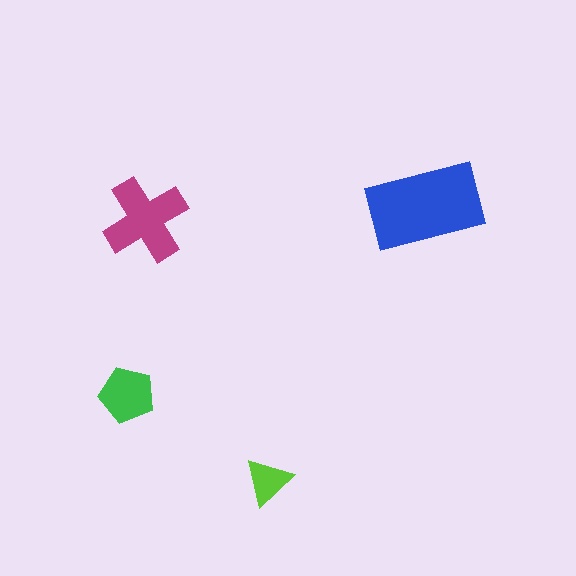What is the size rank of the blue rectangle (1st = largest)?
1st.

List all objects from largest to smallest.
The blue rectangle, the magenta cross, the green pentagon, the lime triangle.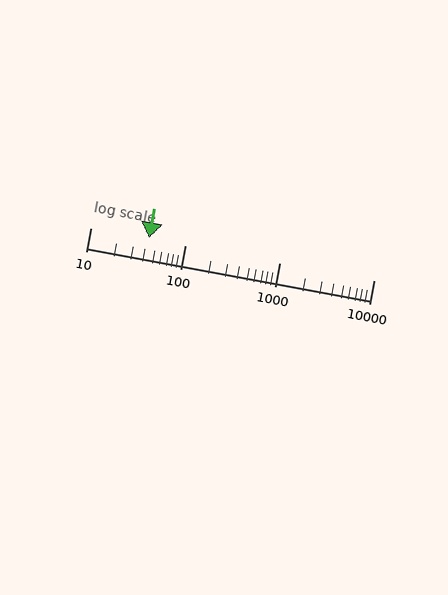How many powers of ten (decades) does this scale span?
The scale spans 3 decades, from 10 to 10000.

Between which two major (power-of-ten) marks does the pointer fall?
The pointer is between 10 and 100.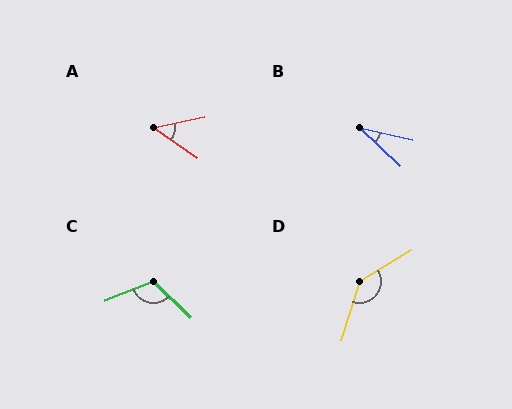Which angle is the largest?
D, at approximately 139 degrees.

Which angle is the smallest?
B, at approximately 31 degrees.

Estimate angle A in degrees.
Approximately 46 degrees.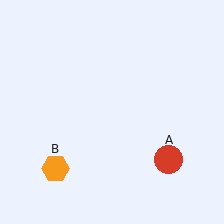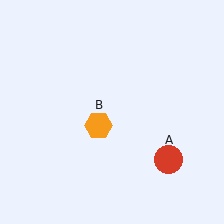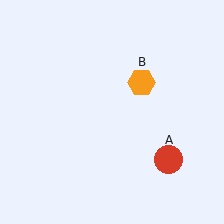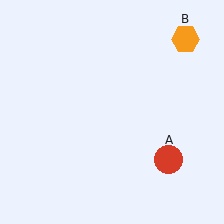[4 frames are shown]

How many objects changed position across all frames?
1 object changed position: orange hexagon (object B).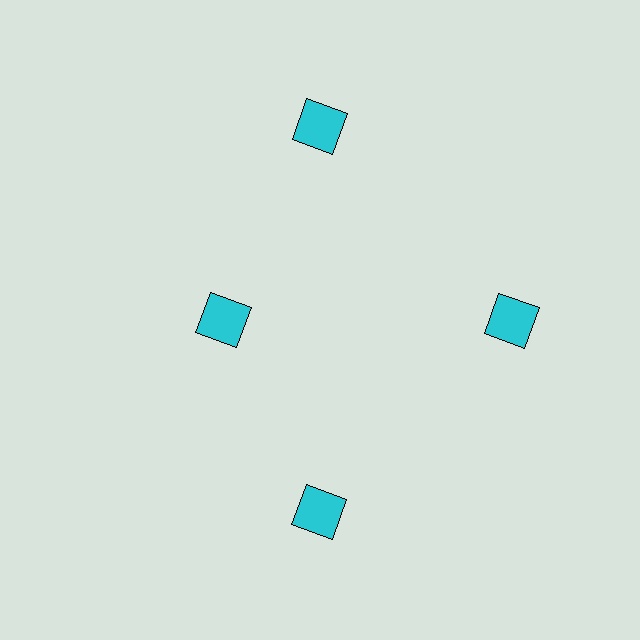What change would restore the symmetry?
The symmetry would be restored by moving it outward, back onto the ring so that all 4 squares sit at equal angles and equal distance from the center.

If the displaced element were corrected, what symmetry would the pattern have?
It would have 4-fold rotational symmetry — the pattern would map onto itself every 90 degrees.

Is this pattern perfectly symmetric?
No. The 4 cyan squares are arranged in a ring, but one element near the 9 o'clock position is pulled inward toward the center, breaking the 4-fold rotational symmetry.